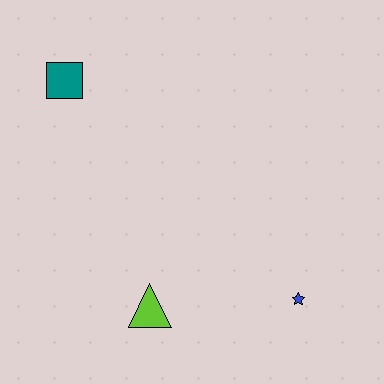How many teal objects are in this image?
There is 1 teal object.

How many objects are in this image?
There are 3 objects.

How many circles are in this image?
There are no circles.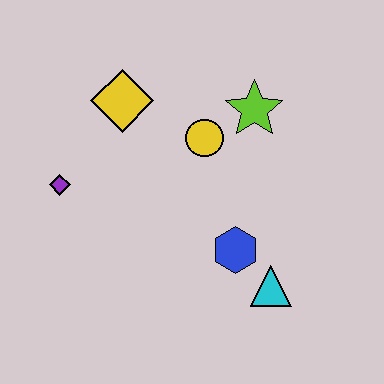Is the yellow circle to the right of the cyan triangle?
No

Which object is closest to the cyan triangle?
The blue hexagon is closest to the cyan triangle.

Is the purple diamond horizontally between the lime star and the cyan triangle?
No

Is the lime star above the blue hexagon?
Yes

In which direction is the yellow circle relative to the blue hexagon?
The yellow circle is above the blue hexagon.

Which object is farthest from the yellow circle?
The cyan triangle is farthest from the yellow circle.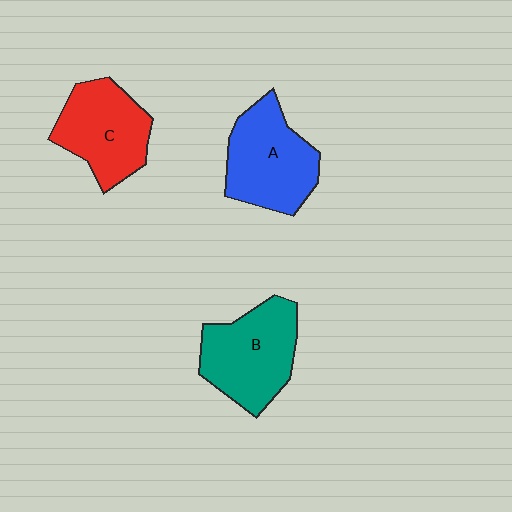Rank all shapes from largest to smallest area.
From largest to smallest: B (teal), A (blue), C (red).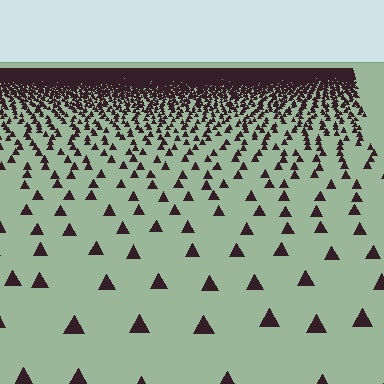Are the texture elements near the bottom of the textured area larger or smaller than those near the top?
Larger. Near the bottom, elements are closer to the viewer and appear at a bigger on-screen size.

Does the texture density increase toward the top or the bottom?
Density increases toward the top.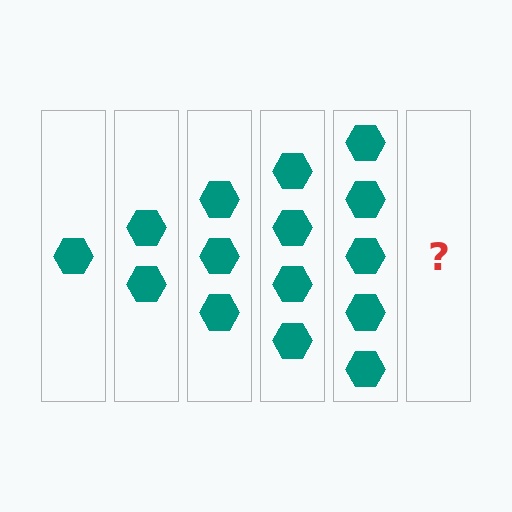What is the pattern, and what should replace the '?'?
The pattern is that each step adds one more hexagon. The '?' should be 6 hexagons.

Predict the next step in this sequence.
The next step is 6 hexagons.